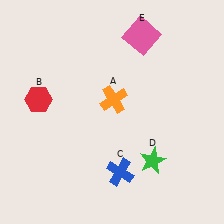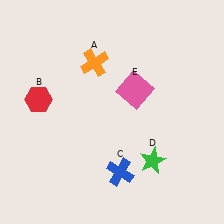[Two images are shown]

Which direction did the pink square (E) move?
The pink square (E) moved down.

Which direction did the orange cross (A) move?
The orange cross (A) moved up.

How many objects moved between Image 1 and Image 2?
2 objects moved between the two images.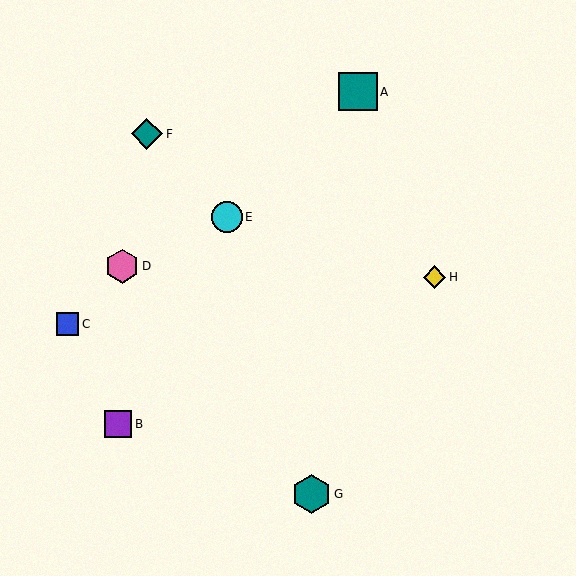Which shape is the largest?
The teal hexagon (labeled G) is the largest.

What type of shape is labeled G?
Shape G is a teal hexagon.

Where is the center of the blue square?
The center of the blue square is at (67, 324).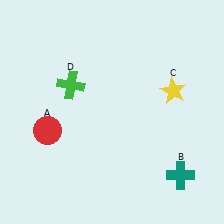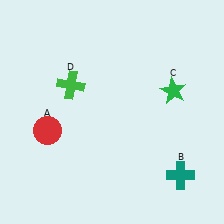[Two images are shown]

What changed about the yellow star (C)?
In Image 1, C is yellow. In Image 2, it changed to green.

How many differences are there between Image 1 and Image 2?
There is 1 difference between the two images.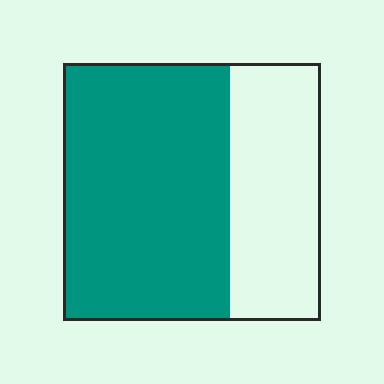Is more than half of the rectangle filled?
Yes.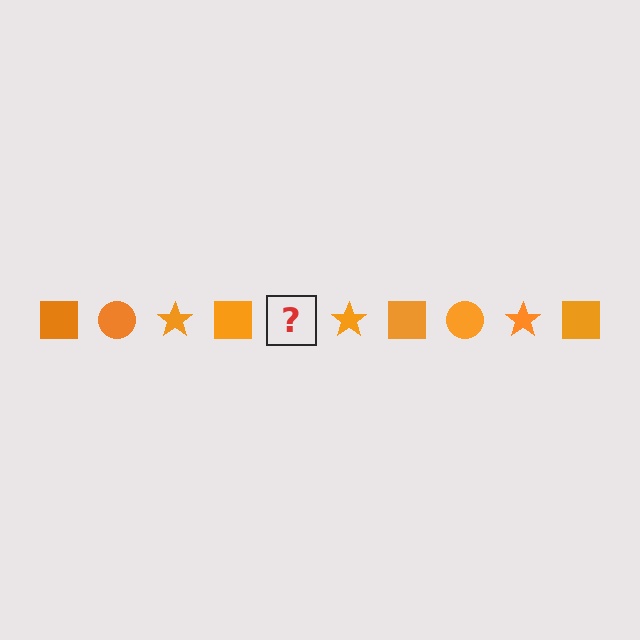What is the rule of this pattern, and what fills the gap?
The rule is that the pattern cycles through square, circle, star shapes in orange. The gap should be filled with an orange circle.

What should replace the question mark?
The question mark should be replaced with an orange circle.